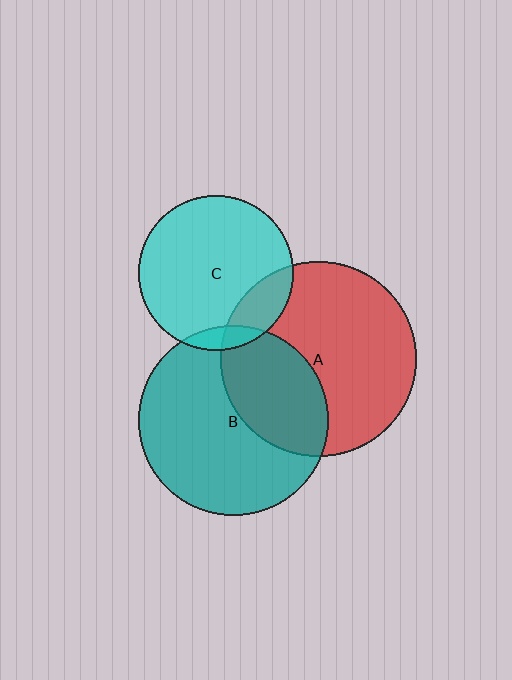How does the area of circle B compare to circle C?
Approximately 1.5 times.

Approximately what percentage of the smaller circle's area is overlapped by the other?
Approximately 15%.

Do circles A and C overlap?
Yes.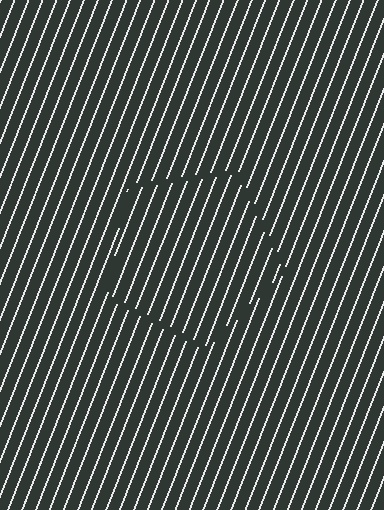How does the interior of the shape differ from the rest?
The interior of the shape contains the same grating, shifted by half a period — the contour is defined by the phase discontinuity where line-ends from the inner and outer gratings abut.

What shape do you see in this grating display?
An illusory pentagon. The interior of the shape contains the same grating, shifted by half a period — the contour is defined by the phase discontinuity where line-ends from the inner and outer gratings abut.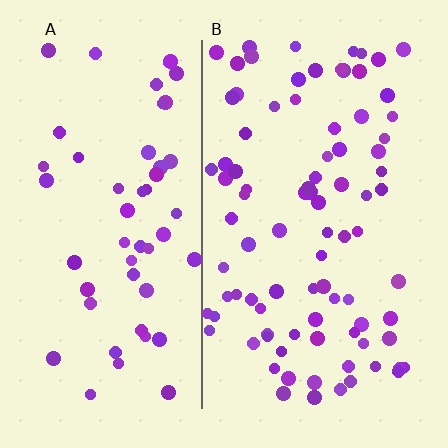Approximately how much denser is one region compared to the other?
Approximately 1.7× — region B over region A.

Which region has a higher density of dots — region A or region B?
B (the right).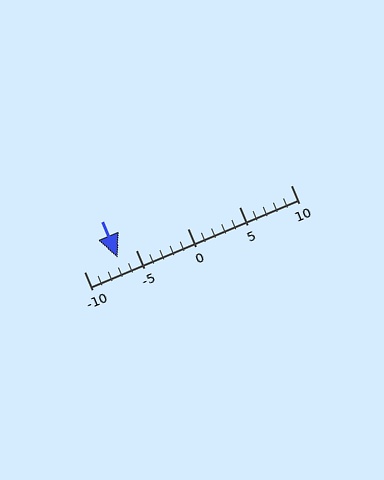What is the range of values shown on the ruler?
The ruler shows values from -10 to 10.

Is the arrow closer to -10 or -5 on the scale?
The arrow is closer to -5.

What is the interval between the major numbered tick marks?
The major tick marks are spaced 5 units apart.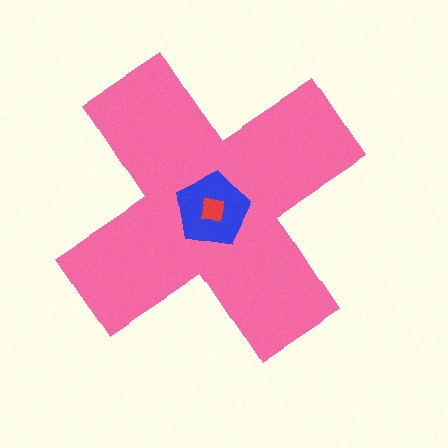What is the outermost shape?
The pink cross.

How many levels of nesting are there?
3.